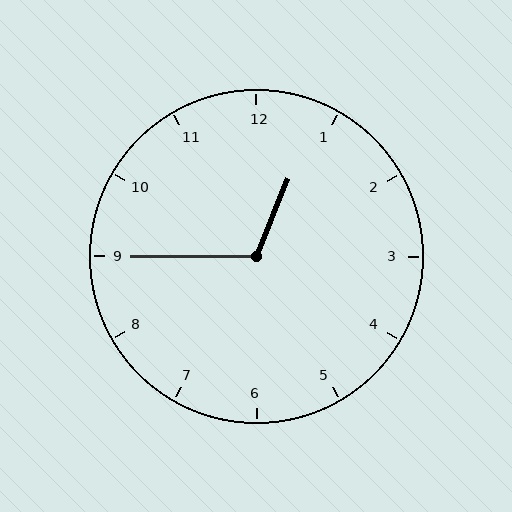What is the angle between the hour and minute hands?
Approximately 112 degrees.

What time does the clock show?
12:45.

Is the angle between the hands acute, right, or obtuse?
It is obtuse.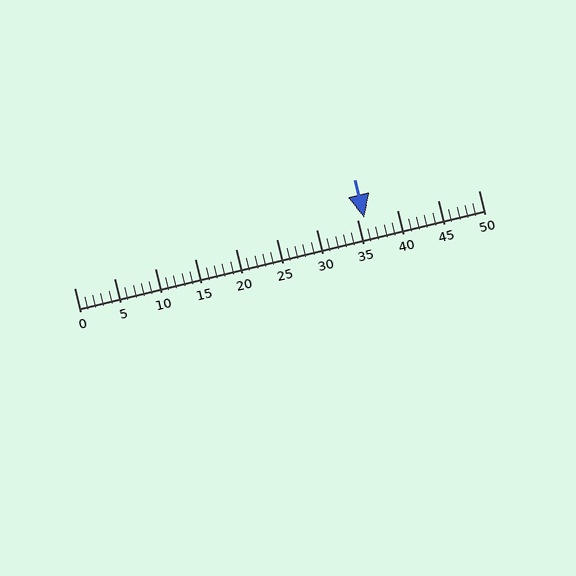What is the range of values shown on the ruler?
The ruler shows values from 0 to 50.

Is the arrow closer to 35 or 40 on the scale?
The arrow is closer to 35.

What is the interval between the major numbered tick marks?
The major tick marks are spaced 5 units apart.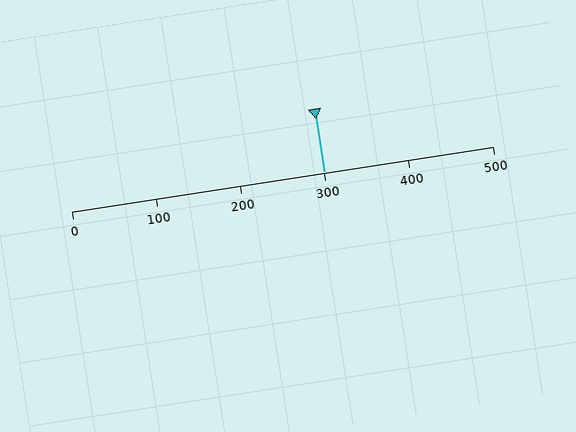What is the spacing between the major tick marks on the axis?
The major ticks are spaced 100 apart.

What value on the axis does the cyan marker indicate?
The marker indicates approximately 300.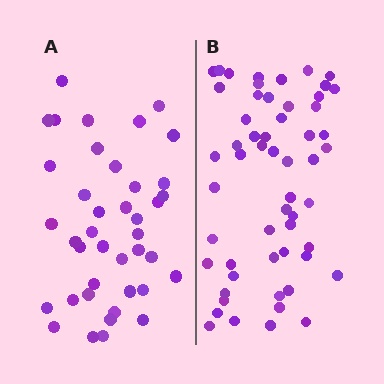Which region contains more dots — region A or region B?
Region B (the right region) has more dots.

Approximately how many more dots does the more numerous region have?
Region B has approximately 15 more dots than region A.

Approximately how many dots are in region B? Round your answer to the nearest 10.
About 60 dots. (The exact count is 56, which rounds to 60.)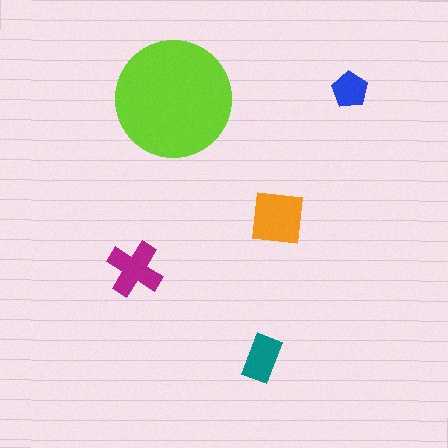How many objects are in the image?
There are 5 objects in the image.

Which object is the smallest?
The blue pentagon.